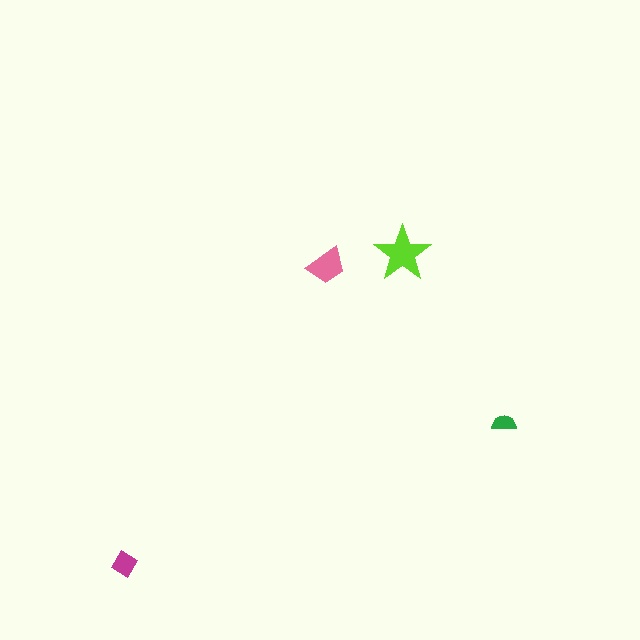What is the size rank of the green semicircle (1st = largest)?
4th.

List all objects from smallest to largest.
The green semicircle, the magenta diamond, the pink trapezoid, the lime star.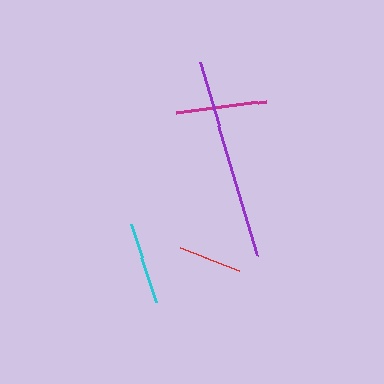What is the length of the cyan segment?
The cyan segment is approximately 82 pixels long.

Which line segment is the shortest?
The red line is the shortest at approximately 64 pixels.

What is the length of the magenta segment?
The magenta segment is approximately 91 pixels long.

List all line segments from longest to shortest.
From longest to shortest: purple, magenta, cyan, red.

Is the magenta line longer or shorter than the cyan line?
The magenta line is longer than the cyan line.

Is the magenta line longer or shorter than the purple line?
The purple line is longer than the magenta line.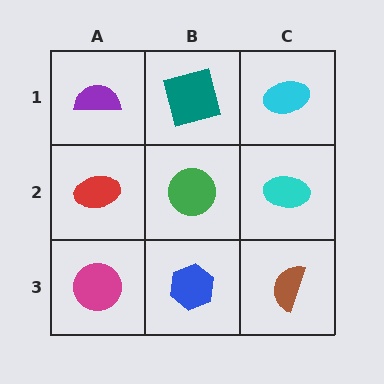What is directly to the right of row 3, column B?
A brown semicircle.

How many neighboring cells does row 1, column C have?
2.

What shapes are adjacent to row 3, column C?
A cyan ellipse (row 2, column C), a blue hexagon (row 3, column B).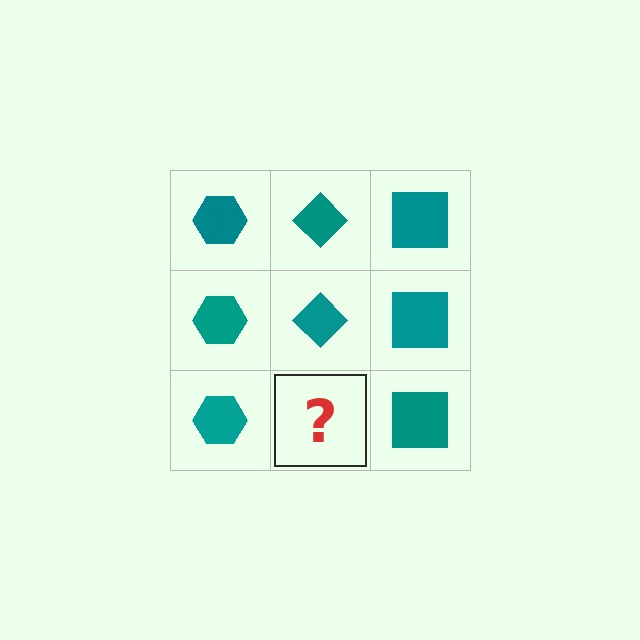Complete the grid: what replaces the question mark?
The question mark should be replaced with a teal diamond.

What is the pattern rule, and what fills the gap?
The rule is that each column has a consistent shape. The gap should be filled with a teal diamond.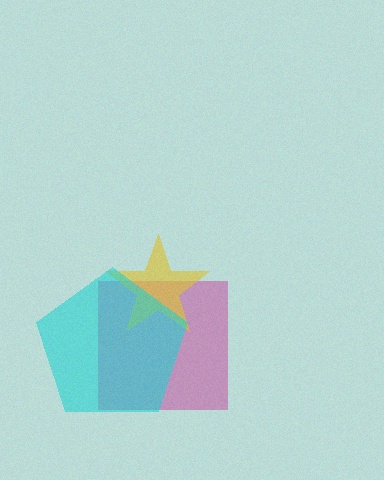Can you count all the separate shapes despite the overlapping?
Yes, there are 3 separate shapes.